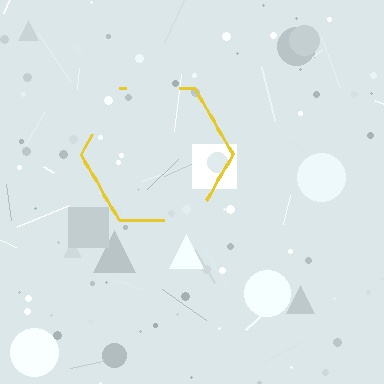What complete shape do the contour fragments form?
The contour fragments form a hexagon.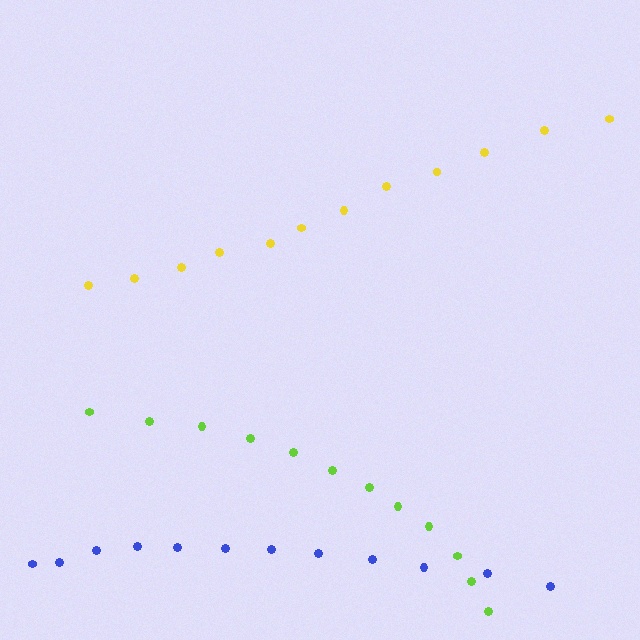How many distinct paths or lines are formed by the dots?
There are 3 distinct paths.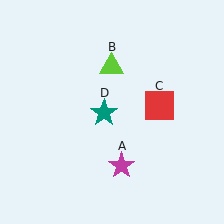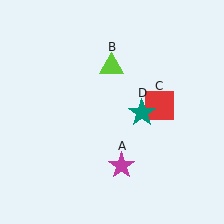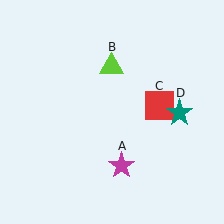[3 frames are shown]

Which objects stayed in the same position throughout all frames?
Magenta star (object A) and lime triangle (object B) and red square (object C) remained stationary.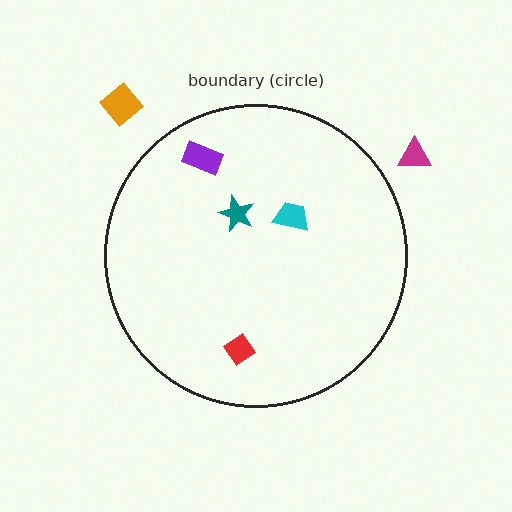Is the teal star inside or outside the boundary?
Inside.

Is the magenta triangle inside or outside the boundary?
Outside.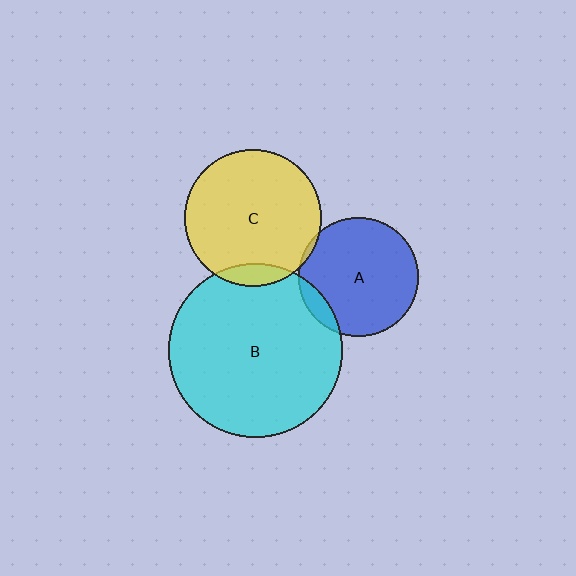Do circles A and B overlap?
Yes.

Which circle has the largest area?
Circle B (cyan).